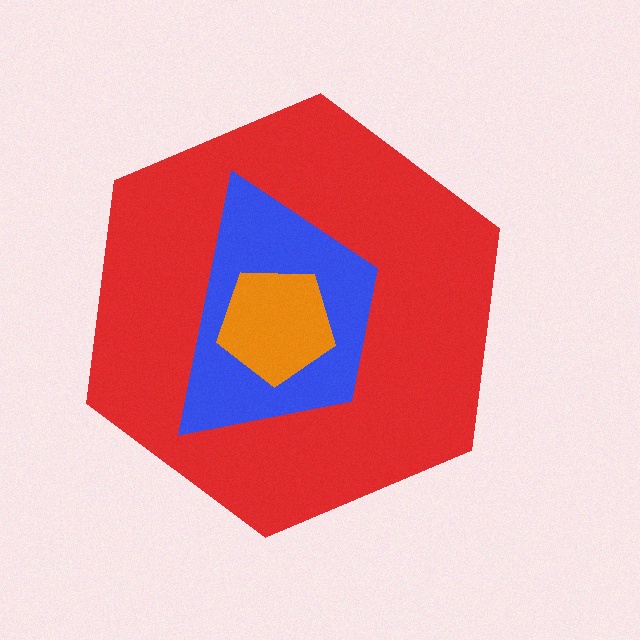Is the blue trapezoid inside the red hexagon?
Yes.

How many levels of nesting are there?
3.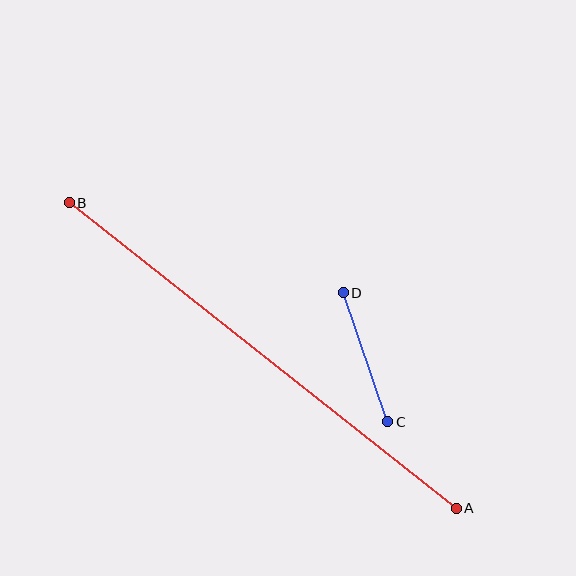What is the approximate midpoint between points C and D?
The midpoint is at approximately (366, 357) pixels.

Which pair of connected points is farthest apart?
Points A and B are farthest apart.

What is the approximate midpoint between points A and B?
The midpoint is at approximately (263, 355) pixels.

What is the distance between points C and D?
The distance is approximately 137 pixels.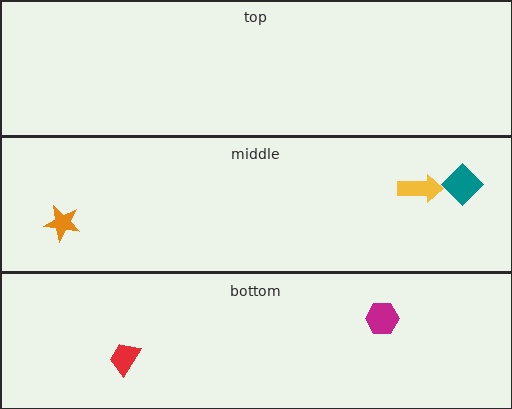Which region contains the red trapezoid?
The bottom region.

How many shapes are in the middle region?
3.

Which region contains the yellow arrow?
The middle region.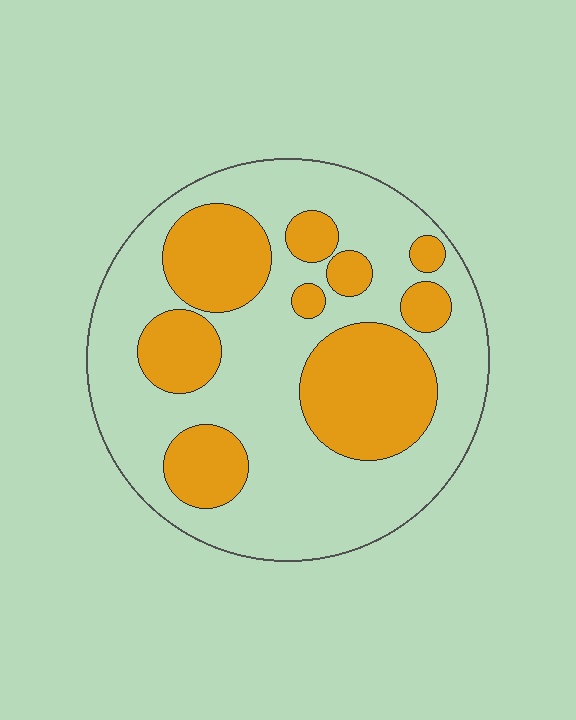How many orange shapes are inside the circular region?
9.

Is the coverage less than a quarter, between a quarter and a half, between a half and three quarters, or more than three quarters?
Between a quarter and a half.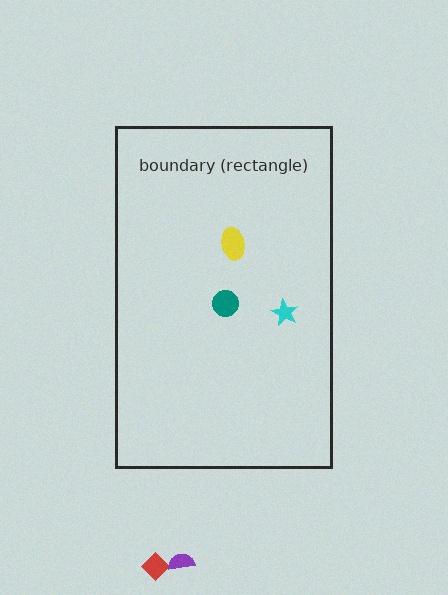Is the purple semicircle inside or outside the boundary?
Outside.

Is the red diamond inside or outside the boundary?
Outside.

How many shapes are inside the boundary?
3 inside, 2 outside.